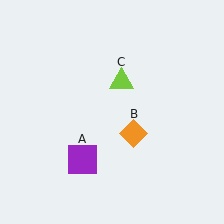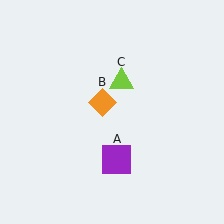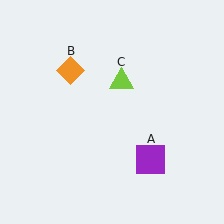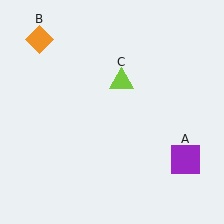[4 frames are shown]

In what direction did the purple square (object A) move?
The purple square (object A) moved right.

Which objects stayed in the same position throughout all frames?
Lime triangle (object C) remained stationary.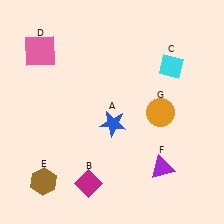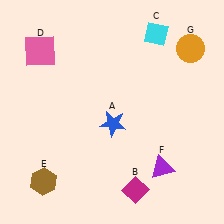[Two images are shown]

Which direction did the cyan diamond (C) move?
The cyan diamond (C) moved up.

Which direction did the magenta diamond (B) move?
The magenta diamond (B) moved right.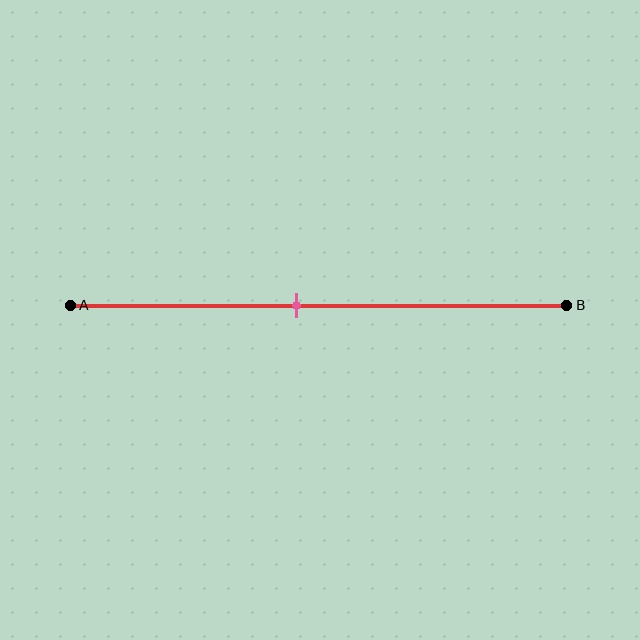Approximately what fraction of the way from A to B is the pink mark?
The pink mark is approximately 45% of the way from A to B.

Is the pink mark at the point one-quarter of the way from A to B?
No, the mark is at about 45% from A, not at the 25% one-quarter point.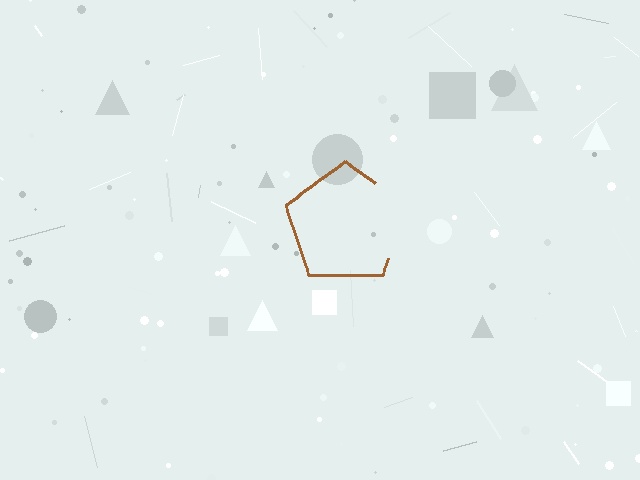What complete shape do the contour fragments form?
The contour fragments form a pentagon.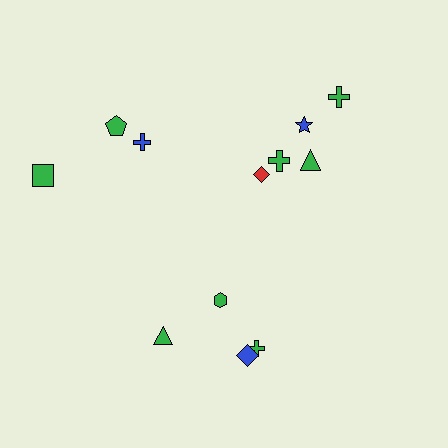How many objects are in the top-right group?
There are 5 objects.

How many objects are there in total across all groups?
There are 12 objects.